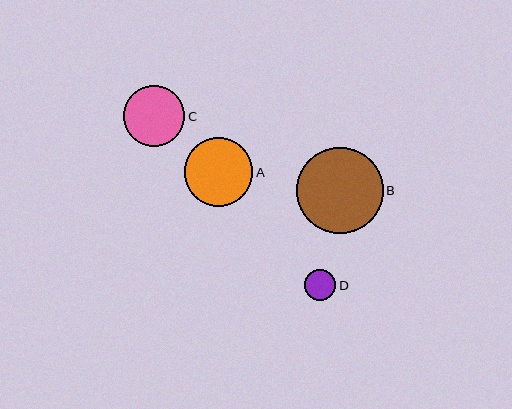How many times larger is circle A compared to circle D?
Circle A is approximately 2.2 times the size of circle D.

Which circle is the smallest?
Circle D is the smallest with a size of approximately 32 pixels.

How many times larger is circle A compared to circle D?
Circle A is approximately 2.2 times the size of circle D.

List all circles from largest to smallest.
From largest to smallest: B, A, C, D.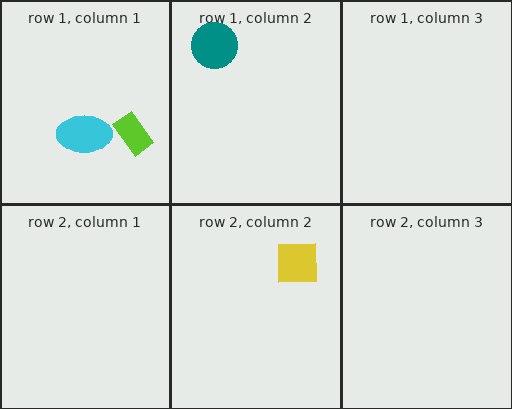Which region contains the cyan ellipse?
The row 1, column 1 region.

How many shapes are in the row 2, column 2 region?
1.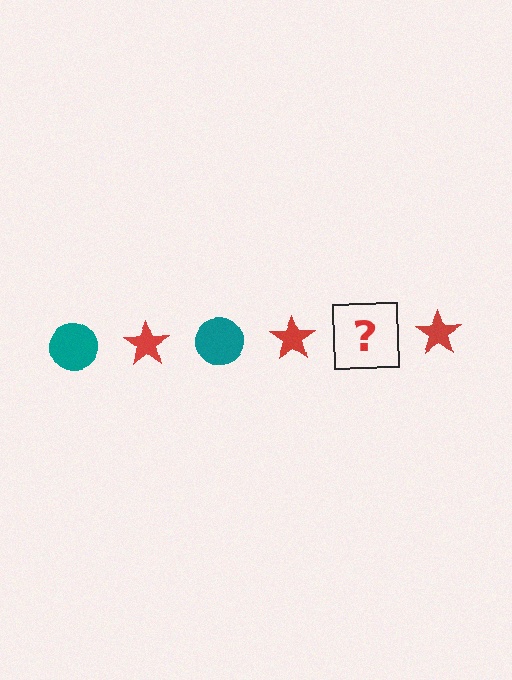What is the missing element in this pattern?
The missing element is a teal circle.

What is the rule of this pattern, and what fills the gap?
The rule is that the pattern alternates between teal circle and red star. The gap should be filled with a teal circle.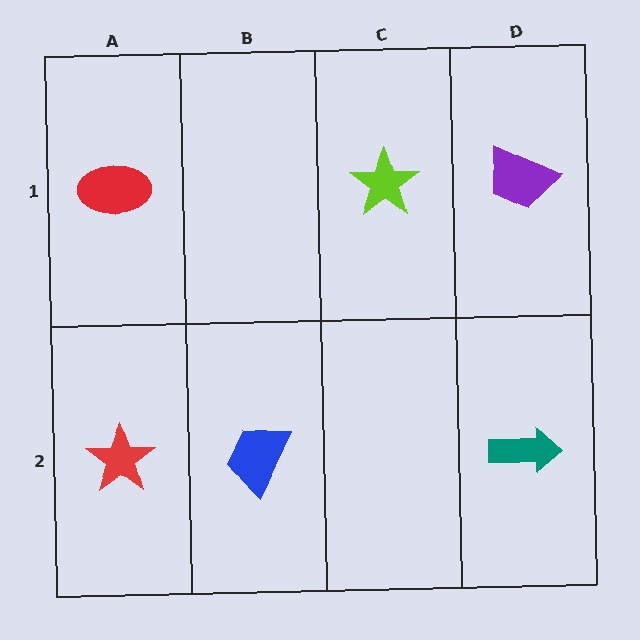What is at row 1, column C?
A lime star.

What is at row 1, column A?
A red ellipse.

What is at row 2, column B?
A blue trapezoid.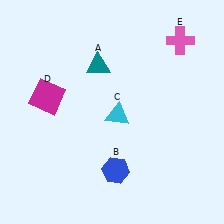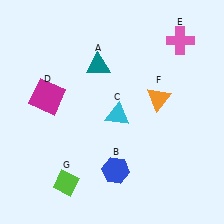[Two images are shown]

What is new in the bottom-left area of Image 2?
A lime diamond (G) was added in the bottom-left area of Image 2.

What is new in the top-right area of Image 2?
An orange triangle (F) was added in the top-right area of Image 2.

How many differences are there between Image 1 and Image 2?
There are 2 differences between the two images.